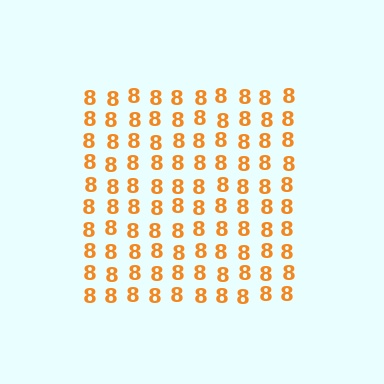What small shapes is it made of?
It is made of small digit 8's.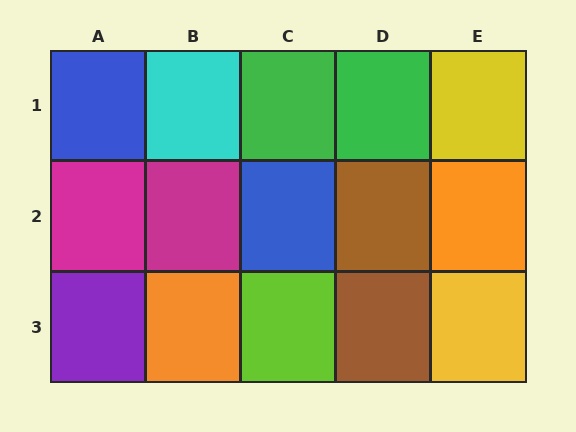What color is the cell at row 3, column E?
Yellow.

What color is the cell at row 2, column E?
Orange.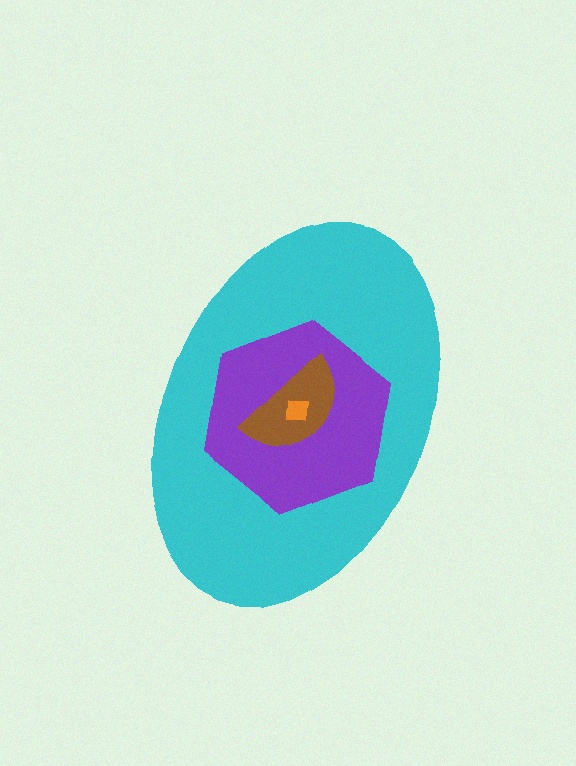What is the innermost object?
The orange square.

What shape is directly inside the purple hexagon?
The brown semicircle.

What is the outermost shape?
The cyan ellipse.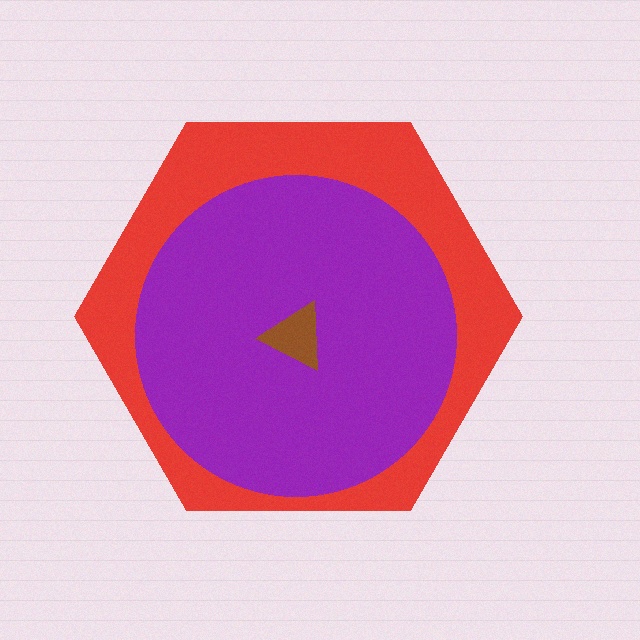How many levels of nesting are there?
3.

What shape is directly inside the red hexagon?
The purple circle.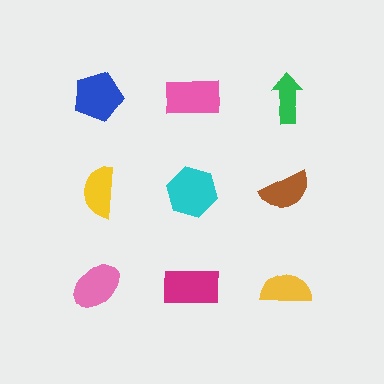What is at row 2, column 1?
A yellow semicircle.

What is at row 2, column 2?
A cyan hexagon.